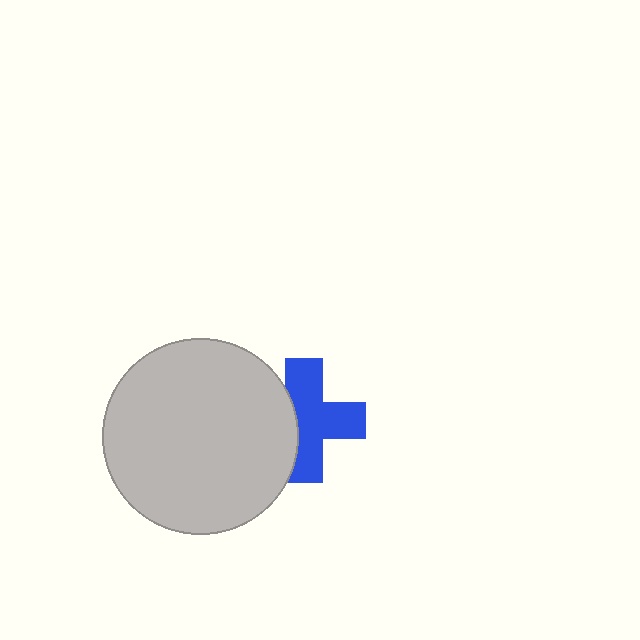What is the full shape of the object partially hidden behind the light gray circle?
The partially hidden object is a blue cross.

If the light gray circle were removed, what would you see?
You would see the complete blue cross.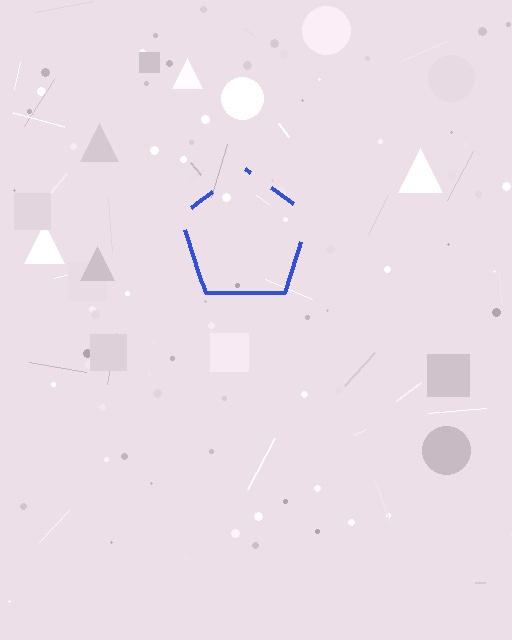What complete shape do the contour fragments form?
The contour fragments form a pentagon.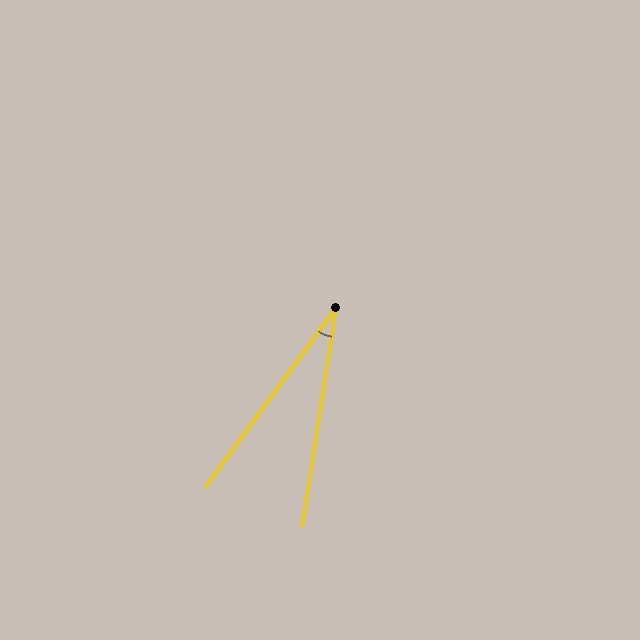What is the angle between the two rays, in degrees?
Approximately 27 degrees.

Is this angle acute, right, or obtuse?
It is acute.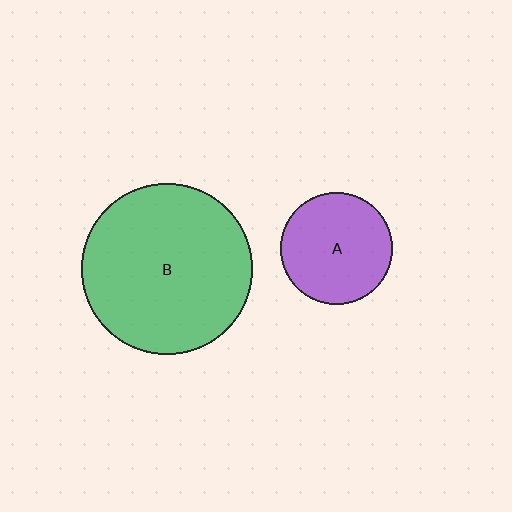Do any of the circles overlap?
No, none of the circles overlap.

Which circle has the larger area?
Circle B (green).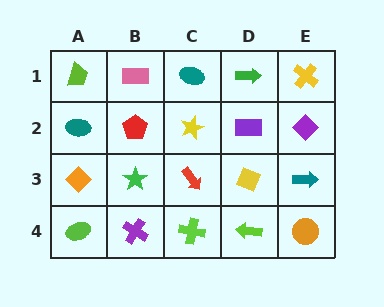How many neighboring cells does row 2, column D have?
4.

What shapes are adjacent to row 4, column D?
A yellow diamond (row 3, column D), a lime cross (row 4, column C), an orange circle (row 4, column E).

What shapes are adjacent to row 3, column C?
A yellow star (row 2, column C), a lime cross (row 4, column C), a green star (row 3, column B), a yellow diamond (row 3, column D).